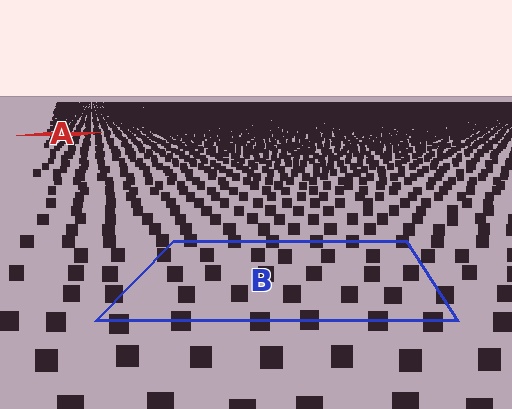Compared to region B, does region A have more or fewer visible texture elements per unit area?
Region A has more texture elements per unit area — they are packed more densely because it is farther away.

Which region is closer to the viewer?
Region B is closer. The texture elements there are larger and more spread out.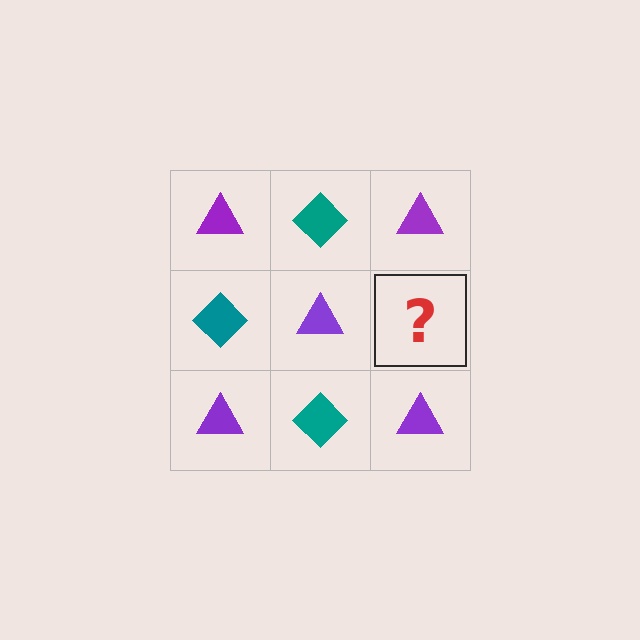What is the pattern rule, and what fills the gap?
The rule is that it alternates purple triangle and teal diamond in a checkerboard pattern. The gap should be filled with a teal diamond.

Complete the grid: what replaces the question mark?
The question mark should be replaced with a teal diamond.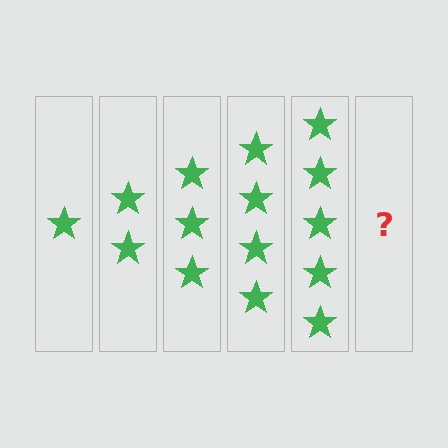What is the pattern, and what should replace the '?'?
The pattern is that each step adds one more star. The '?' should be 6 stars.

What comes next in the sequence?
The next element should be 6 stars.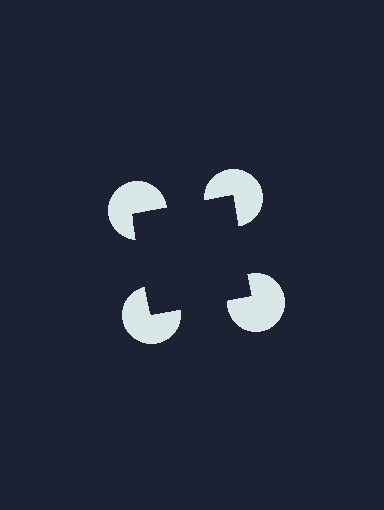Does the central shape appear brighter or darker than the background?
It typically appears slightly darker than the background, even though no actual brightness change is drawn.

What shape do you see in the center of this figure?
An illusory square — its edges are inferred from the aligned wedge cuts in the pac-man discs, not physically drawn.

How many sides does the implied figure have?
4 sides.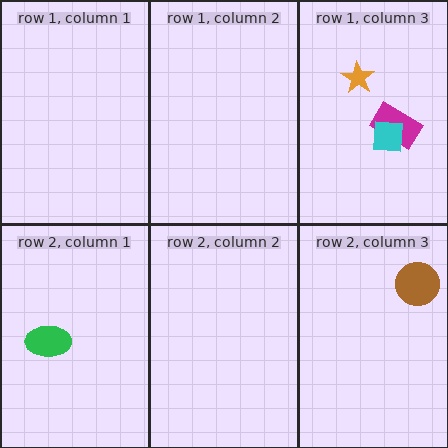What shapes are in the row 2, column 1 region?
The green ellipse.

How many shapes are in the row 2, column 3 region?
1.